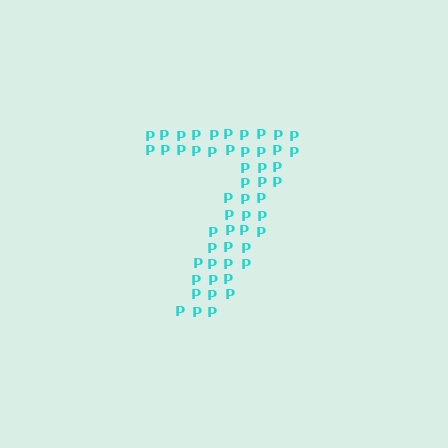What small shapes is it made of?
It is made of small letter P's.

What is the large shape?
The large shape is the digit 7.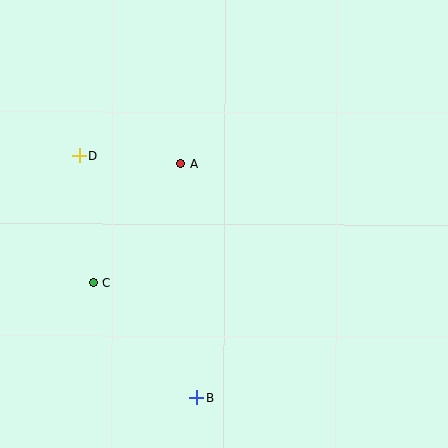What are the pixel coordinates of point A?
Point A is at (181, 164).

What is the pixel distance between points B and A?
The distance between B and A is 234 pixels.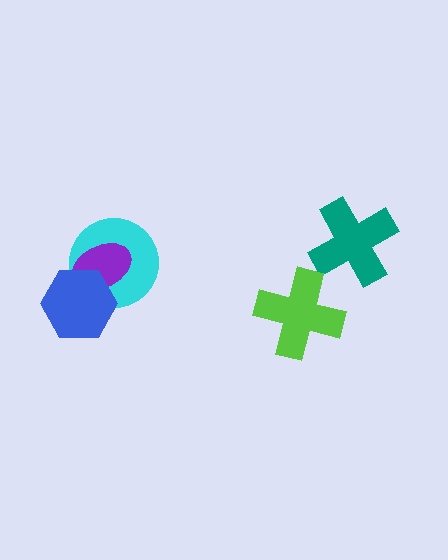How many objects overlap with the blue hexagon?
2 objects overlap with the blue hexagon.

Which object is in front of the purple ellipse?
The blue hexagon is in front of the purple ellipse.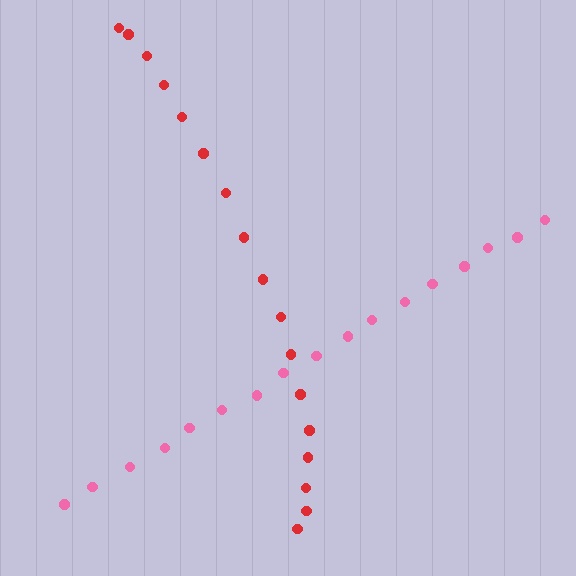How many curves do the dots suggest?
There are 2 distinct paths.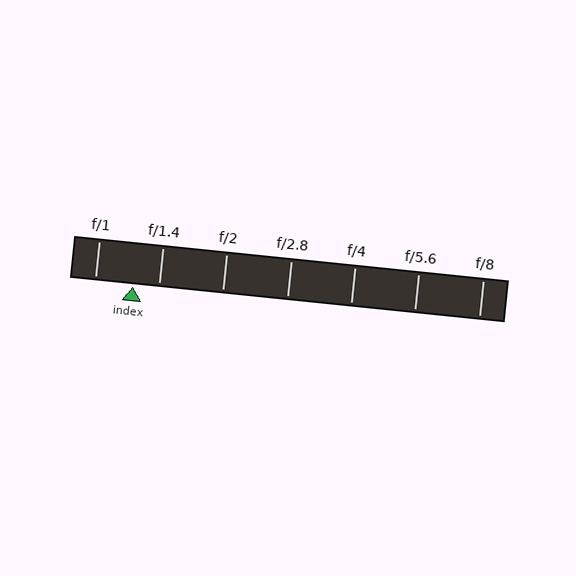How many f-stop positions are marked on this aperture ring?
There are 7 f-stop positions marked.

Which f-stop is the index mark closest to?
The index mark is closest to f/1.4.